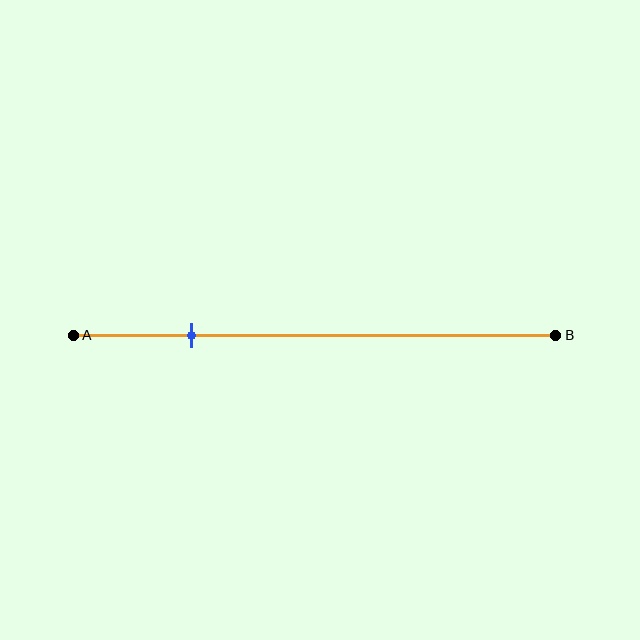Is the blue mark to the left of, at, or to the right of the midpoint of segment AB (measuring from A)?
The blue mark is to the left of the midpoint of segment AB.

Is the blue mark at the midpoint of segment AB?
No, the mark is at about 25% from A, not at the 50% midpoint.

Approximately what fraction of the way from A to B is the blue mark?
The blue mark is approximately 25% of the way from A to B.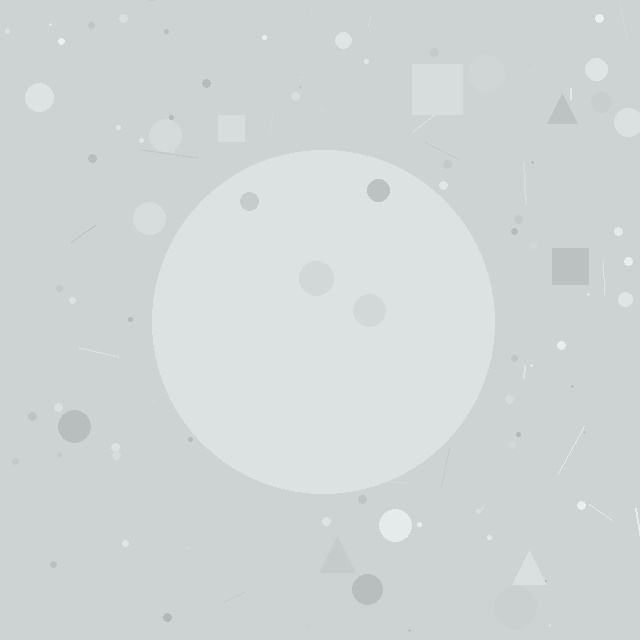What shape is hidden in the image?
A circle is hidden in the image.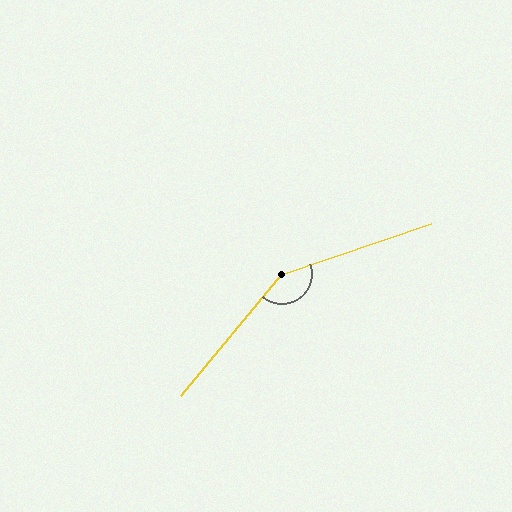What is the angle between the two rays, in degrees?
Approximately 148 degrees.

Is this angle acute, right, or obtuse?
It is obtuse.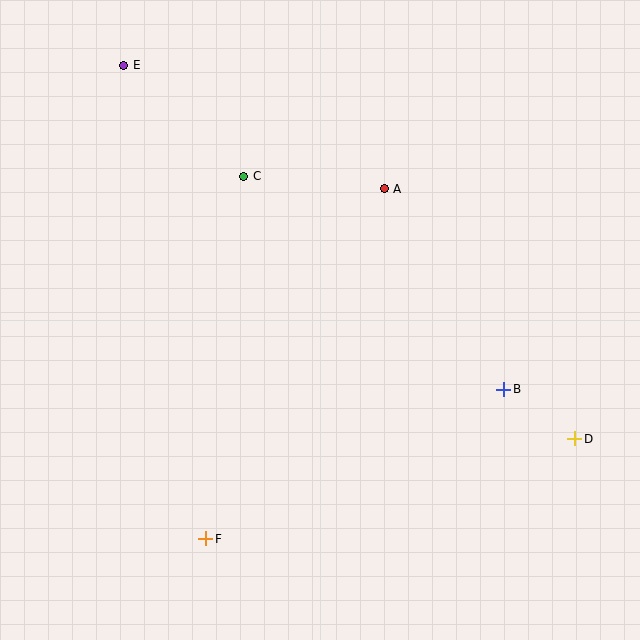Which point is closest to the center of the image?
Point A at (384, 189) is closest to the center.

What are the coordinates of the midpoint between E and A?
The midpoint between E and A is at (254, 127).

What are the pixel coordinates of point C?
Point C is at (244, 176).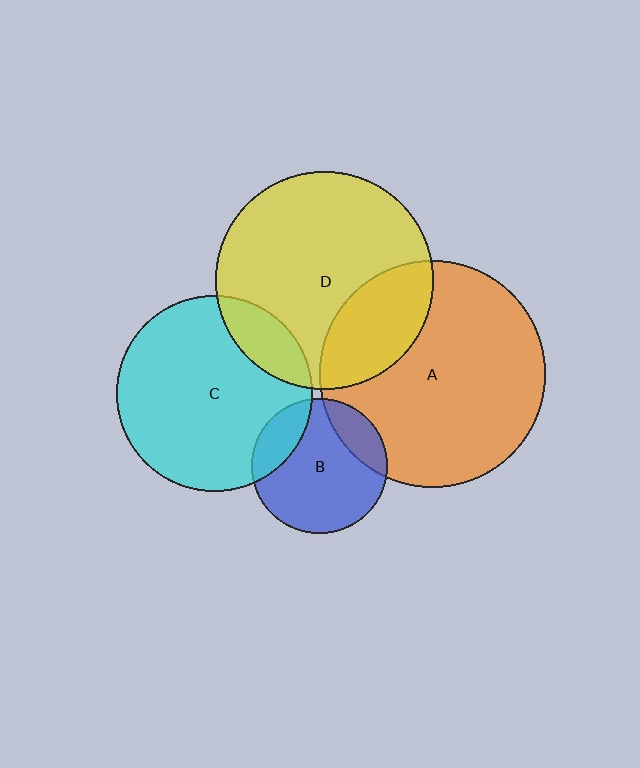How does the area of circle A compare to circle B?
Approximately 2.8 times.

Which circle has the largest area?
Circle A (orange).